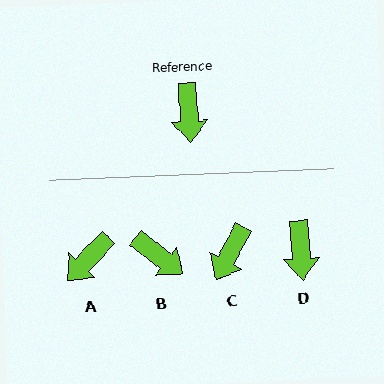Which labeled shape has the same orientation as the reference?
D.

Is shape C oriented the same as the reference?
No, it is off by about 31 degrees.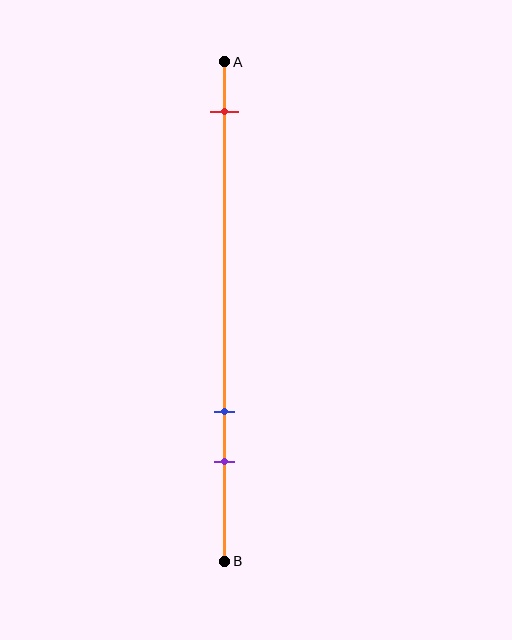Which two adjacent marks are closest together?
The blue and purple marks are the closest adjacent pair.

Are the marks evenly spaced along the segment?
No, the marks are not evenly spaced.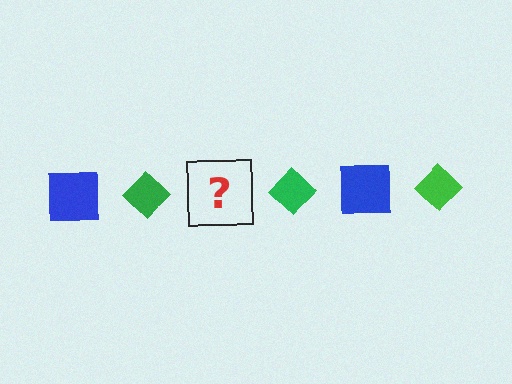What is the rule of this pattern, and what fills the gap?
The rule is that the pattern alternates between blue square and green diamond. The gap should be filled with a blue square.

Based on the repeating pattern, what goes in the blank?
The blank should be a blue square.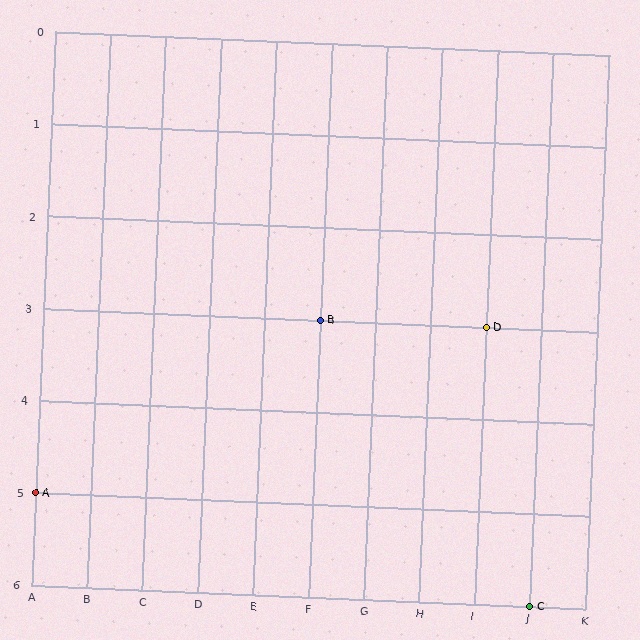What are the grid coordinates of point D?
Point D is at grid coordinates (I, 3).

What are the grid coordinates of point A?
Point A is at grid coordinates (A, 5).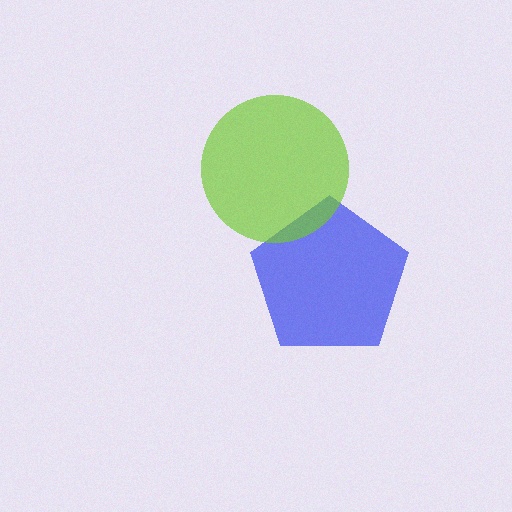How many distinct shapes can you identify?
There are 2 distinct shapes: a blue pentagon, a lime circle.